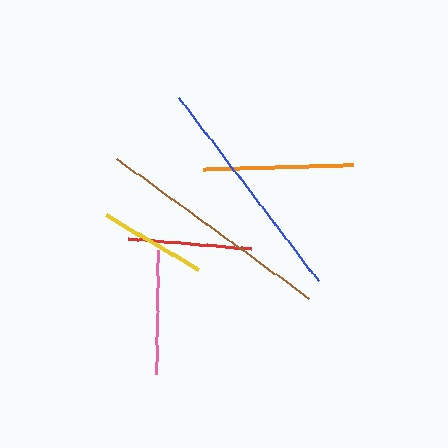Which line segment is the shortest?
The yellow line is the shortest at approximately 108 pixels.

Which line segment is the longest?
The brown line is the longest at approximately 238 pixels.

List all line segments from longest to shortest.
From longest to shortest: brown, blue, orange, pink, red, yellow.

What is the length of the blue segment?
The blue segment is approximately 230 pixels long.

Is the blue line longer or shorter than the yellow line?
The blue line is longer than the yellow line.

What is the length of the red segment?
The red segment is approximately 123 pixels long.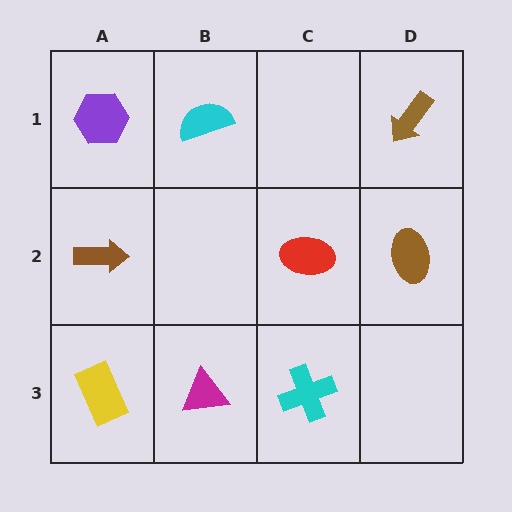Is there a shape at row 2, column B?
No, that cell is empty.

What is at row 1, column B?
A cyan semicircle.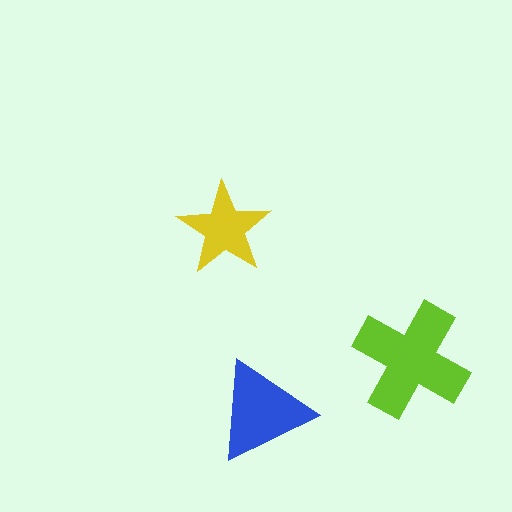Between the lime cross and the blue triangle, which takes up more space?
The lime cross.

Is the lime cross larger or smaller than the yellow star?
Larger.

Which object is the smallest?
The yellow star.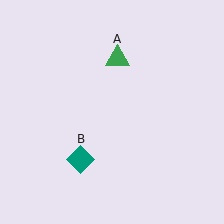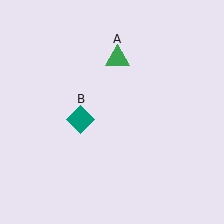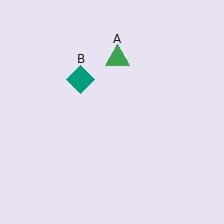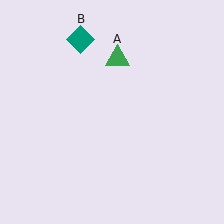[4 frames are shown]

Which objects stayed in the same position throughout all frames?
Green triangle (object A) remained stationary.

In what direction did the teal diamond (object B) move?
The teal diamond (object B) moved up.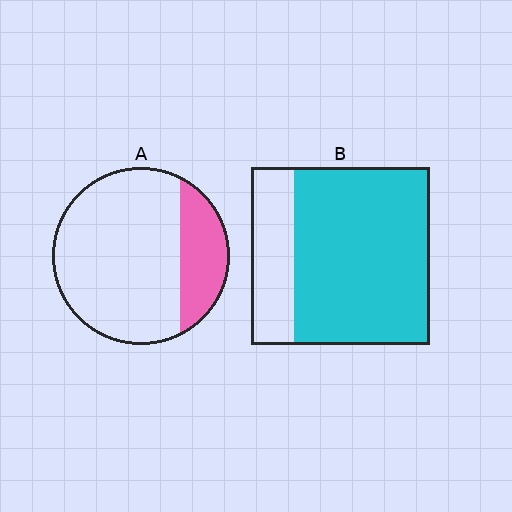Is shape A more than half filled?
No.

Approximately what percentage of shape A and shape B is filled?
A is approximately 25% and B is approximately 75%.